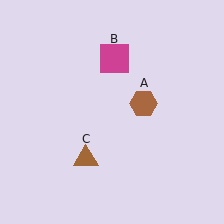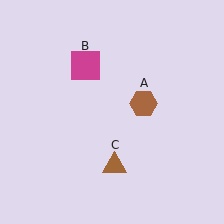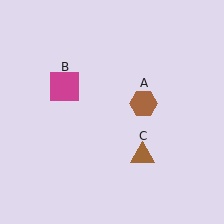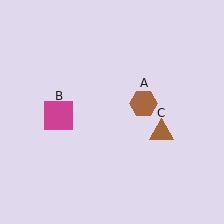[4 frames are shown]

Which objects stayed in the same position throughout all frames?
Brown hexagon (object A) remained stationary.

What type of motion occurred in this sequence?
The magenta square (object B), brown triangle (object C) rotated counterclockwise around the center of the scene.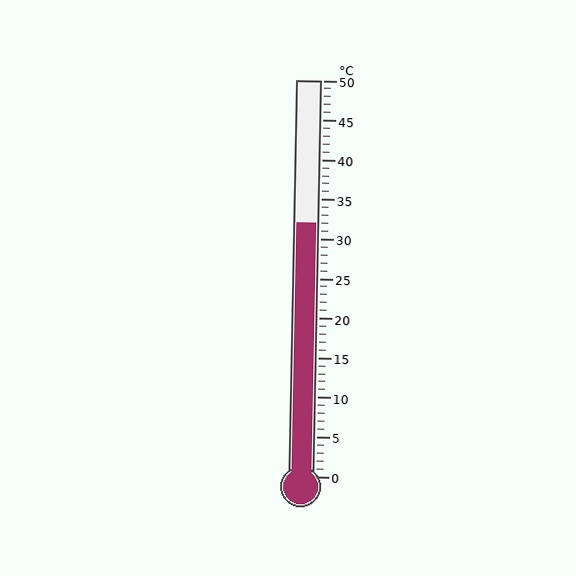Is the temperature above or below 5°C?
The temperature is above 5°C.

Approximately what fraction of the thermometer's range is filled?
The thermometer is filled to approximately 65% of its range.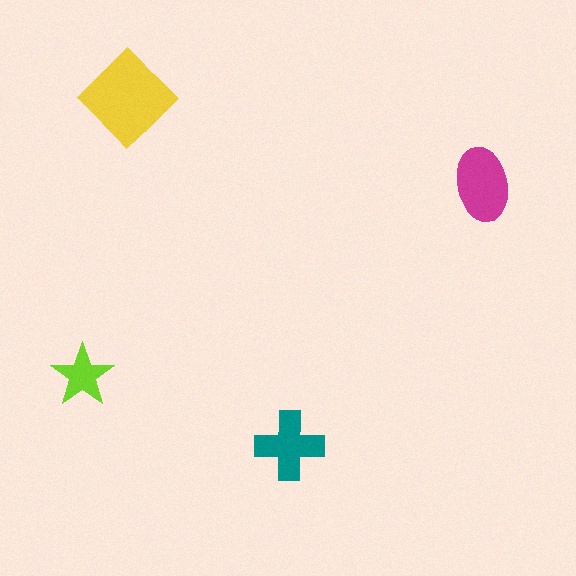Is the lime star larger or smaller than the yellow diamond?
Smaller.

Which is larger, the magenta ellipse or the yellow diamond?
The yellow diamond.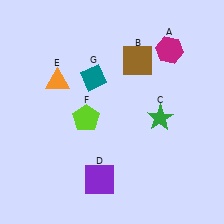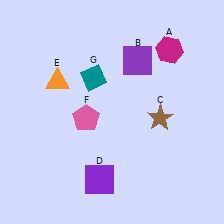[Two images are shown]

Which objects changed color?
B changed from brown to purple. C changed from green to brown. F changed from lime to pink.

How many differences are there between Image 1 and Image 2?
There are 3 differences between the two images.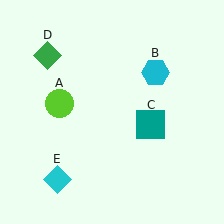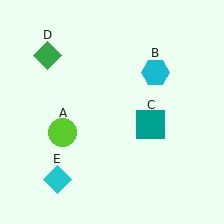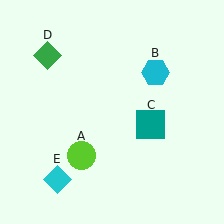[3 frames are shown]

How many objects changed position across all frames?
1 object changed position: lime circle (object A).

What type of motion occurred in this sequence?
The lime circle (object A) rotated counterclockwise around the center of the scene.